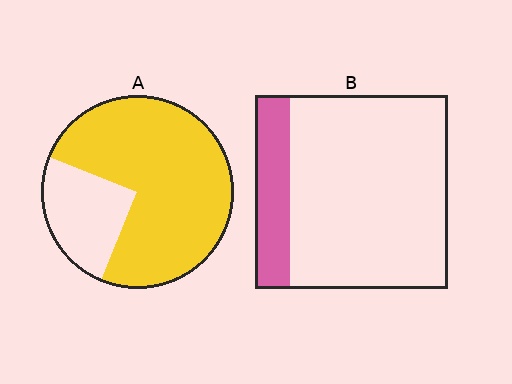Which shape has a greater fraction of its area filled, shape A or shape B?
Shape A.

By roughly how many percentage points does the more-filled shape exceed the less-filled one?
By roughly 55 percentage points (A over B).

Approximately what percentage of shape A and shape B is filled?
A is approximately 75% and B is approximately 20%.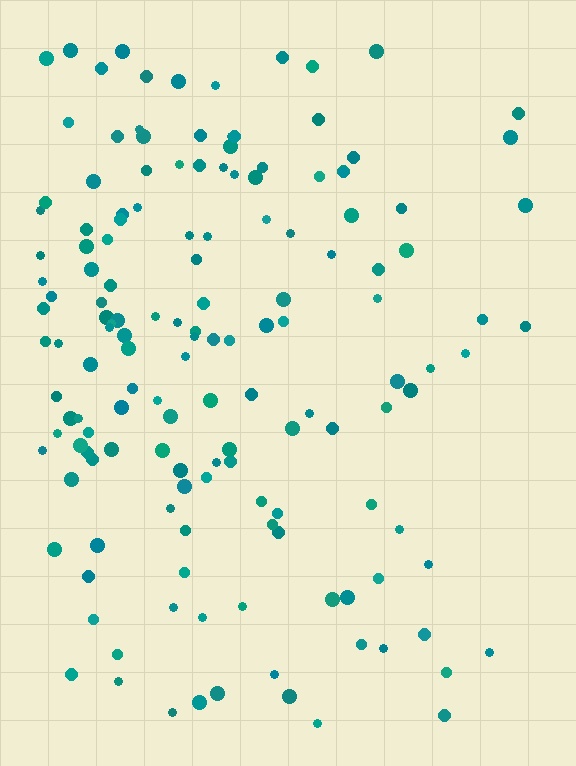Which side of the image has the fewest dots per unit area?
The right.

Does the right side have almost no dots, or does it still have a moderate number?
Still a moderate number, just noticeably fewer than the left.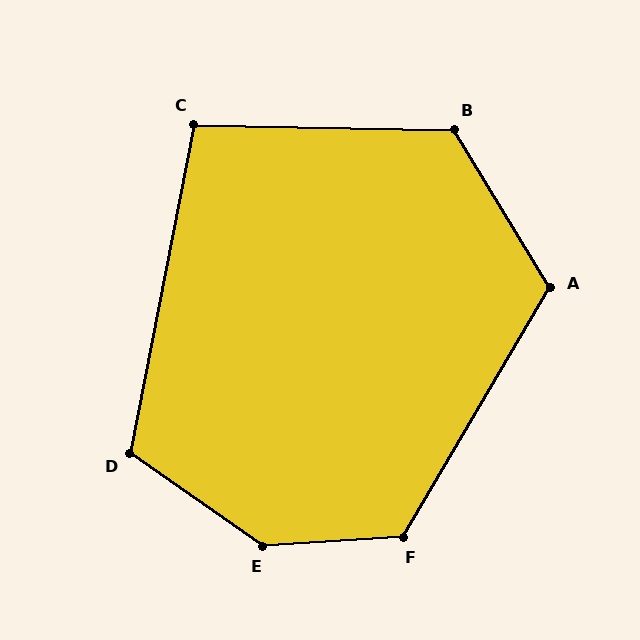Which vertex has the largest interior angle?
E, at approximately 142 degrees.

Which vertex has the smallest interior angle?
C, at approximately 100 degrees.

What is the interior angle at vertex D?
Approximately 114 degrees (obtuse).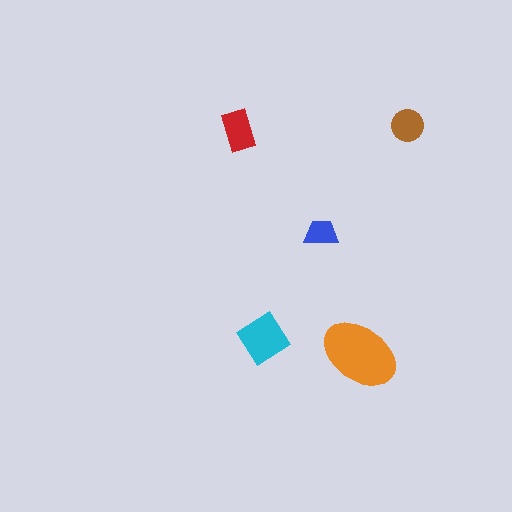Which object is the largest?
The orange ellipse.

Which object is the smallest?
The blue trapezoid.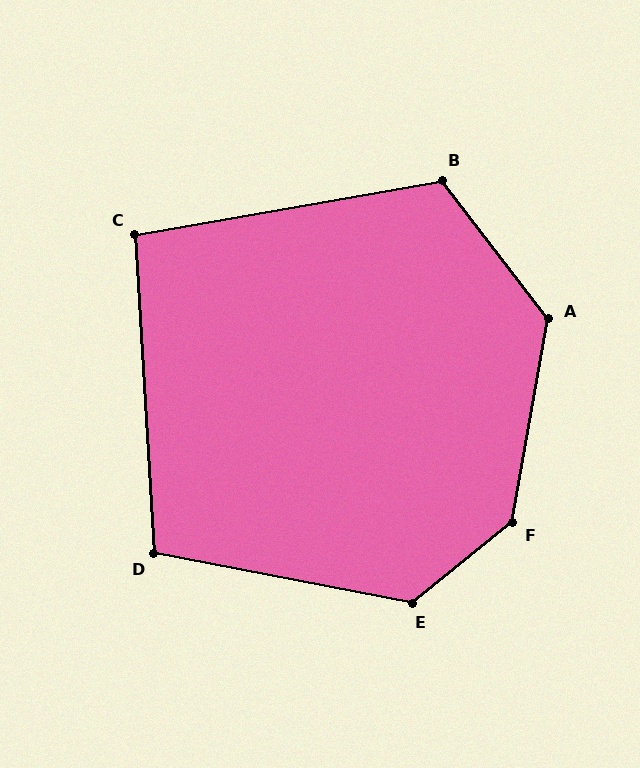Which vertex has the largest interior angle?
F, at approximately 138 degrees.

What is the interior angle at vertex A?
Approximately 133 degrees (obtuse).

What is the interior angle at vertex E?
Approximately 131 degrees (obtuse).